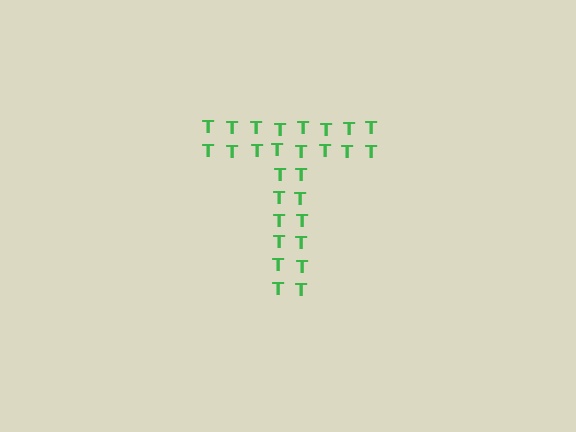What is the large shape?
The large shape is the letter T.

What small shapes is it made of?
It is made of small letter T's.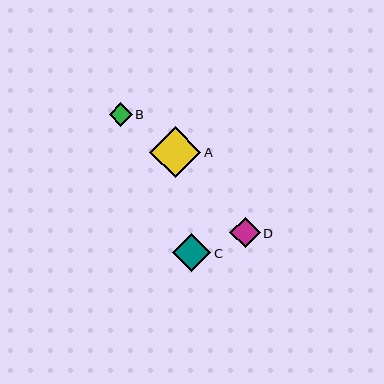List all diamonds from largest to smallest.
From largest to smallest: A, C, D, B.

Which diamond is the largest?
Diamond A is the largest with a size of approximately 51 pixels.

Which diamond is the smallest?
Diamond B is the smallest with a size of approximately 23 pixels.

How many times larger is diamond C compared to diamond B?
Diamond C is approximately 1.6 times the size of diamond B.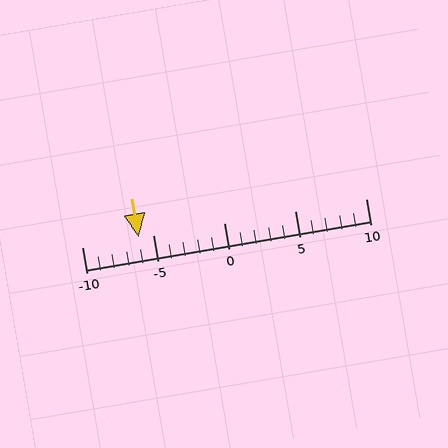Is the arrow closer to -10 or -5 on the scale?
The arrow is closer to -5.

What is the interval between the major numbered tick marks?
The major tick marks are spaced 5 units apart.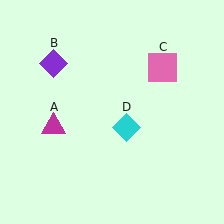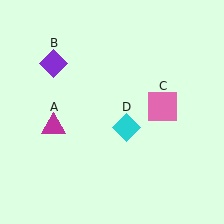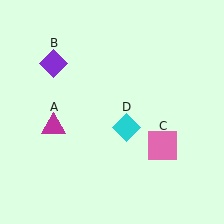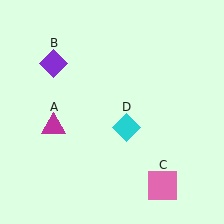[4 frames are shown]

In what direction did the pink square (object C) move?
The pink square (object C) moved down.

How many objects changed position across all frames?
1 object changed position: pink square (object C).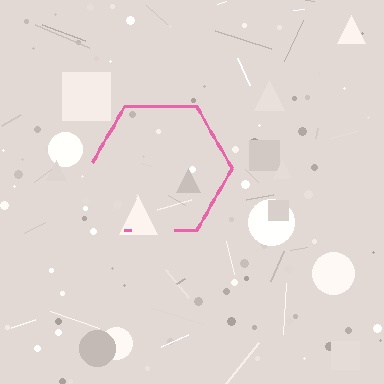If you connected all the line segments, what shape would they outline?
They would outline a hexagon.